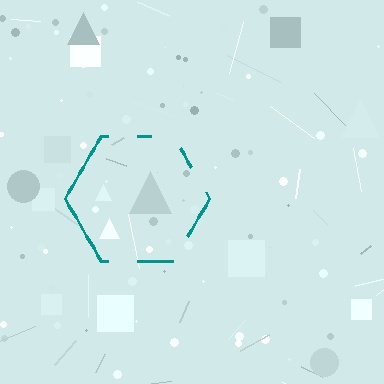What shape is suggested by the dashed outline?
The dashed outline suggests a hexagon.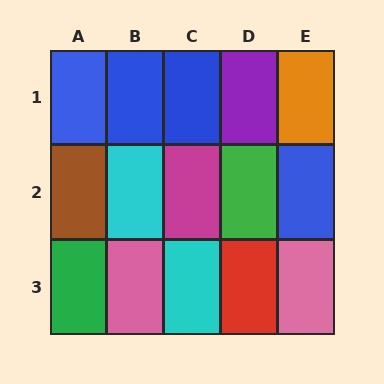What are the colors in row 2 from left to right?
Brown, cyan, magenta, green, blue.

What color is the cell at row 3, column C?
Cyan.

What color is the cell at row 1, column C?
Blue.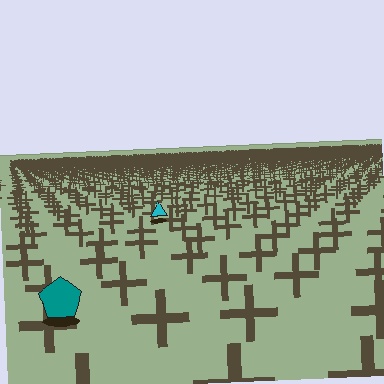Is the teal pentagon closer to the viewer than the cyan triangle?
Yes. The teal pentagon is closer — you can tell from the texture gradient: the ground texture is coarser near it.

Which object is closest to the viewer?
The teal pentagon is closest. The texture marks near it are larger and more spread out.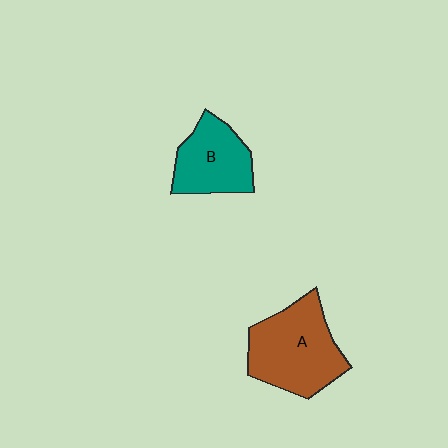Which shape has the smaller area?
Shape B (teal).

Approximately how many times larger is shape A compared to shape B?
Approximately 1.4 times.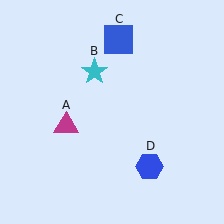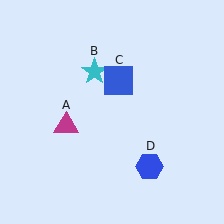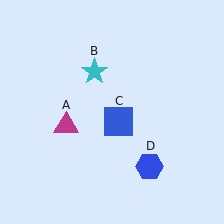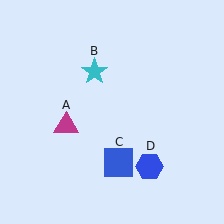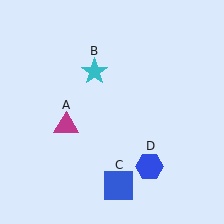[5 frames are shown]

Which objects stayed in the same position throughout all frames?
Magenta triangle (object A) and cyan star (object B) and blue hexagon (object D) remained stationary.